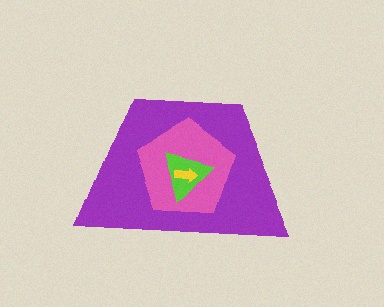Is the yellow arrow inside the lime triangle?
Yes.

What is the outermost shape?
The purple trapezoid.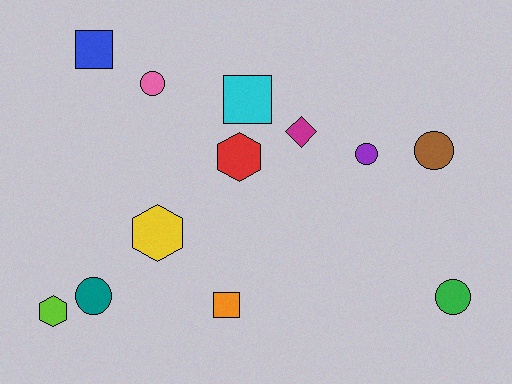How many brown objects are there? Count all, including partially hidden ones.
There is 1 brown object.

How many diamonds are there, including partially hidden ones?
There is 1 diamond.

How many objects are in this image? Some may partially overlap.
There are 12 objects.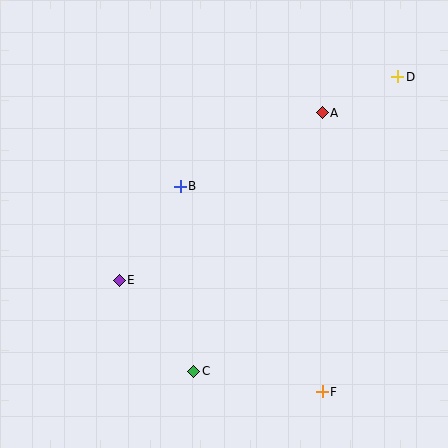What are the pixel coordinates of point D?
Point D is at (398, 77).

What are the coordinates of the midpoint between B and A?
The midpoint between B and A is at (251, 149).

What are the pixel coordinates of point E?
Point E is at (119, 280).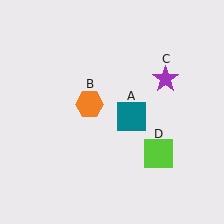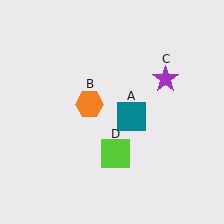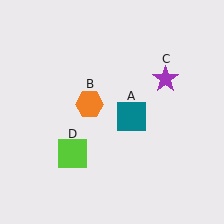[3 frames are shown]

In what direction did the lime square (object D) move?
The lime square (object D) moved left.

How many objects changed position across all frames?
1 object changed position: lime square (object D).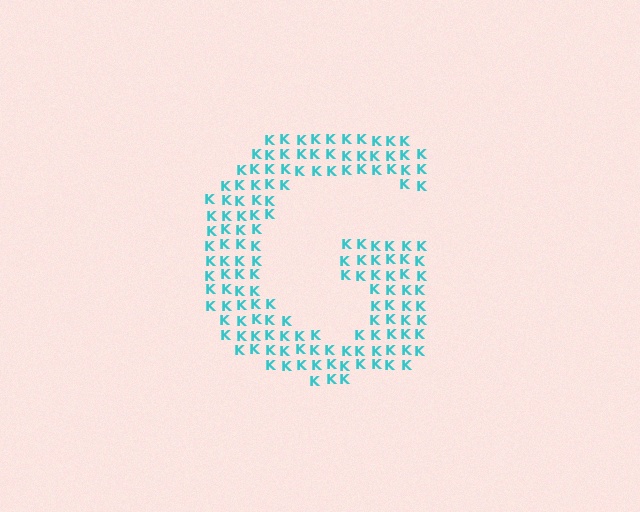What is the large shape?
The large shape is the letter G.